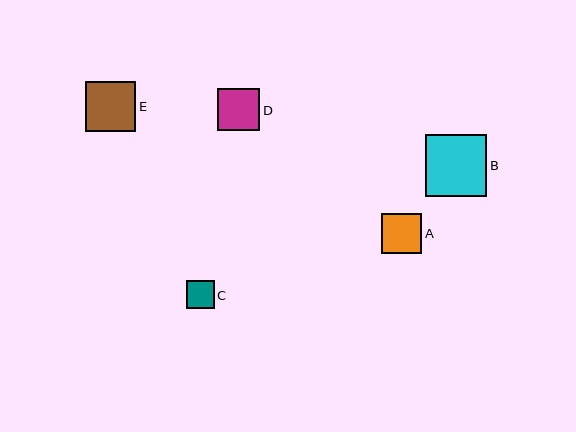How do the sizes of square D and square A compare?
Square D and square A are approximately the same size.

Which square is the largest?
Square B is the largest with a size of approximately 62 pixels.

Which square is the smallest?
Square C is the smallest with a size of approximately 28 pixels.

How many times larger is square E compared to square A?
Square E is approximately 1.2 times the size of square A.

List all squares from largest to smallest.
From largest to smallest: B, E, D, A, C.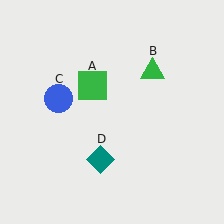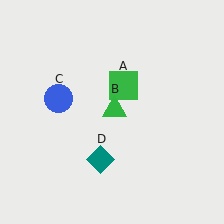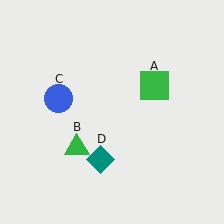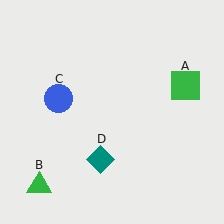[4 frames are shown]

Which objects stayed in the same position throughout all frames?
Blue circle (object C) and teal diamond (object D) remained stationary.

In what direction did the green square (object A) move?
The green square (object A) moved right.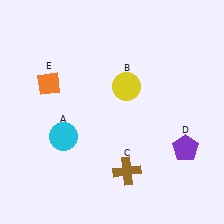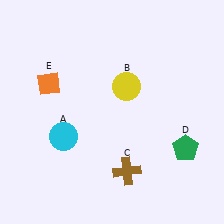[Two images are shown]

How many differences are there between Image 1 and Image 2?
There is 1 difference between the two images.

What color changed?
The pentagon (D) changed from purple in Image 1 to green in Image 2.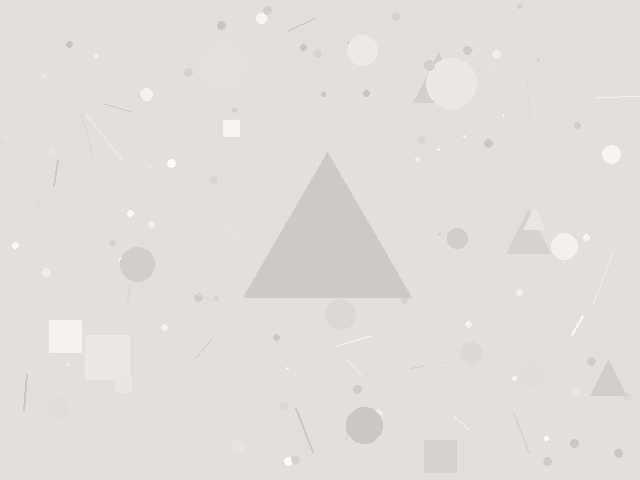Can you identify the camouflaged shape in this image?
The camouflaged shape is a triangle.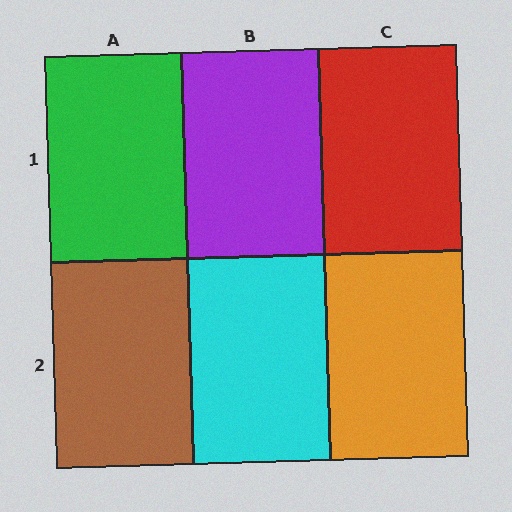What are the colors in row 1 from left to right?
Green, purple, red.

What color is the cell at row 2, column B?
Cyan.